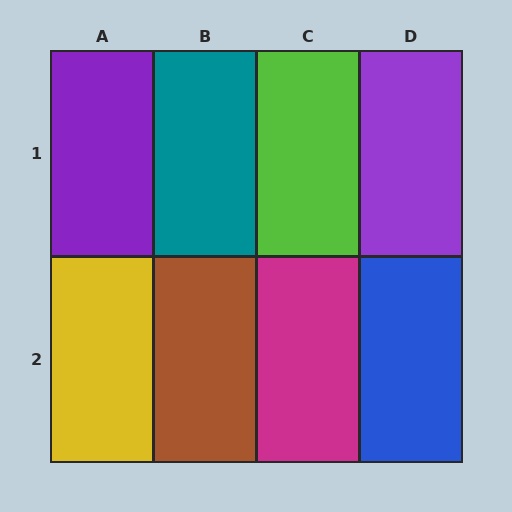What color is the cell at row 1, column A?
Purple.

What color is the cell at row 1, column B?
Teal.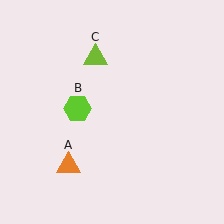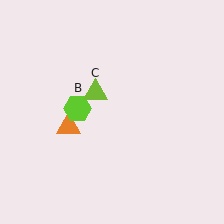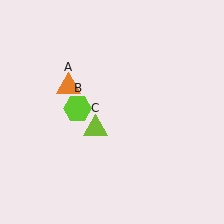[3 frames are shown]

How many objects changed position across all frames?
2 objects changed position: orange triangle (object A), lime triangle (object C).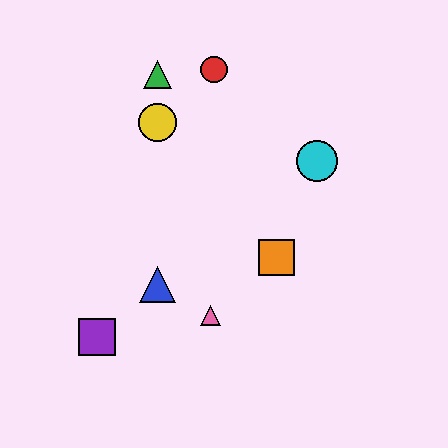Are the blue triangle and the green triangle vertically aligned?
Yes, both are at x≈157.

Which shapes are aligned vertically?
The blue triangle, the green triangle, the yellow circle are aligned vertically.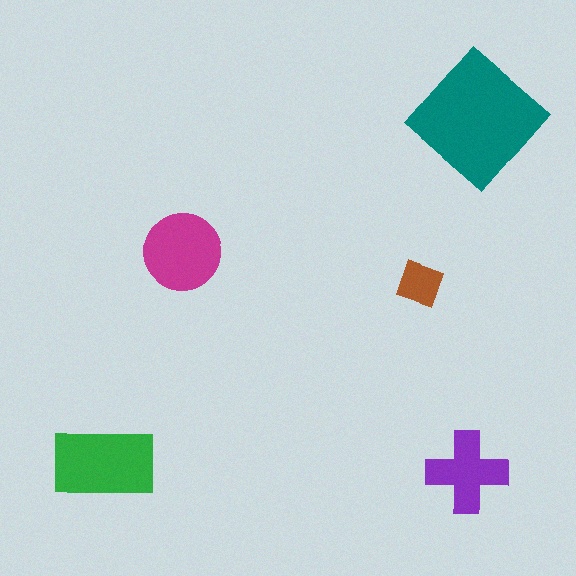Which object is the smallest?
The brown diamond.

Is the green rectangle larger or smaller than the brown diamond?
Larger.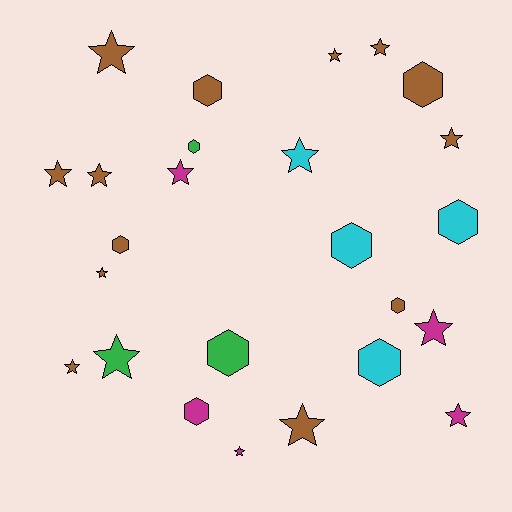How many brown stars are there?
There are 9 brown stars.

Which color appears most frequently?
Brown, with 13 objects.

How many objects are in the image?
There are 25 objects.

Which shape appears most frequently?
Star, with 15 objects.